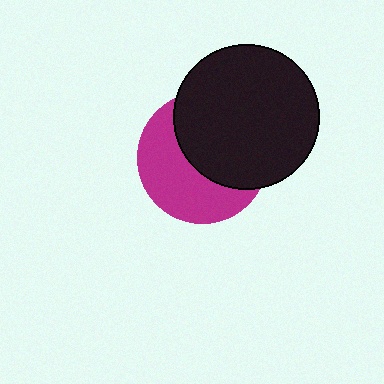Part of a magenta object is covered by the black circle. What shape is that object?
It is a circle.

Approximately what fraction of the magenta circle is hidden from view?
Roughly 52% of the magenta circle is hidden behind the black circle.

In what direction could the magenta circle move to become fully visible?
The magenta circle could move toward the lower-left. That would shift it out from behind the black circle entirely.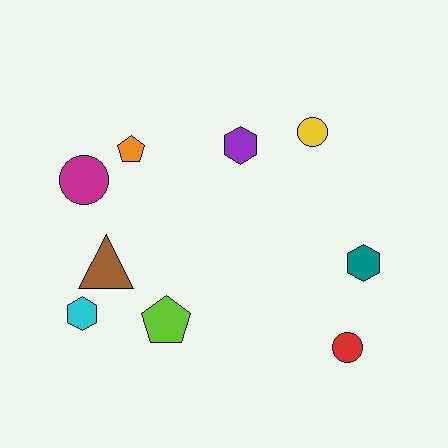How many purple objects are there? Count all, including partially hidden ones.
There is 1 purple object.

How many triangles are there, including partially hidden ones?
There is 1 triangle.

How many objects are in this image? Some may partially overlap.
There are 9 objects.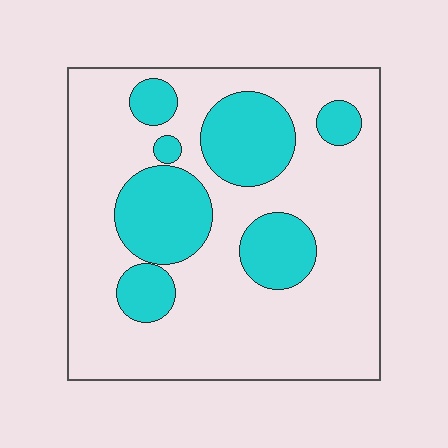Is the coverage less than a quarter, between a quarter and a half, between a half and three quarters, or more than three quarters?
Between a quarter and a half.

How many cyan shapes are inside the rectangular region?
7.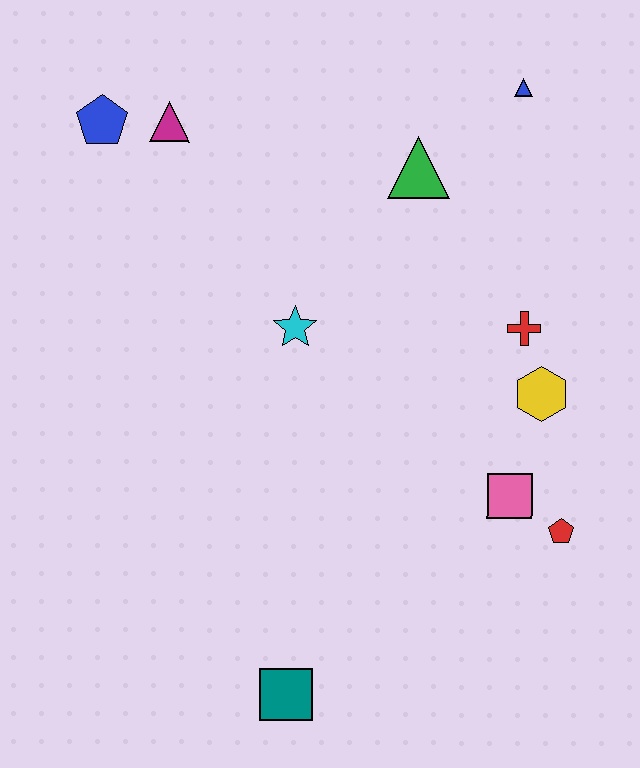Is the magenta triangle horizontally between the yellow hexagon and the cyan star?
No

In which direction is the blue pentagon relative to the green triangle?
The blue pentagon is to the left of the green triangle.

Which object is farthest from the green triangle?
The teal square is farthest from the green triangle.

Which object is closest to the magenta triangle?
The blue pentagon is closest to the magenta triangle.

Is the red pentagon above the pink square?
No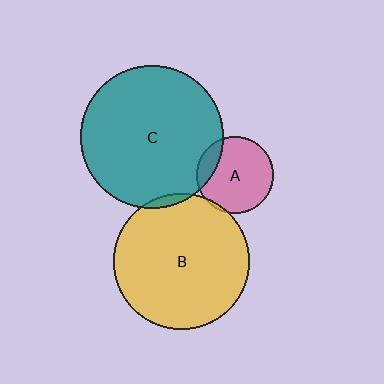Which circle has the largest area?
Circle C (teal).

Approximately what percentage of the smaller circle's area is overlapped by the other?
Approximately 5%.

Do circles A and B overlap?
Yes.